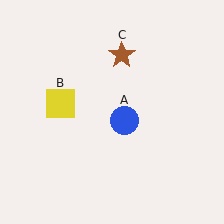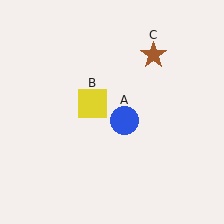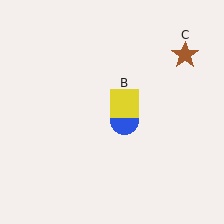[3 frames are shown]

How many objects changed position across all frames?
2 objects changed position: yellow square (object B), brown star (object C).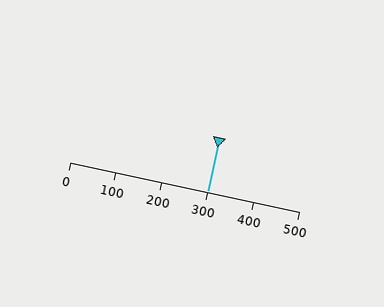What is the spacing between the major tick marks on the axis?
The major ticks are spaced 100 apart.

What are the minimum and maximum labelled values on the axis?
The axis runs from 0 to 500.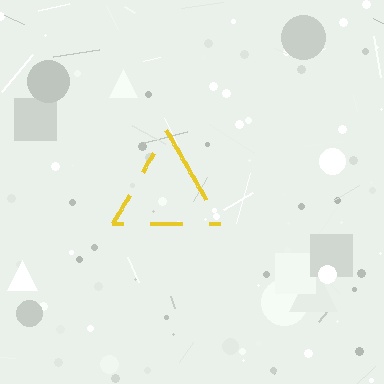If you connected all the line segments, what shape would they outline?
They would outline a triangle.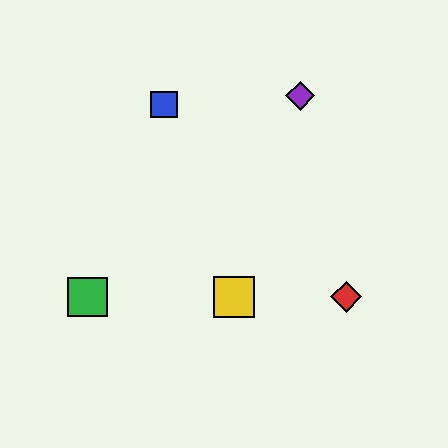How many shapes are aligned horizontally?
3 shapes (the red diamond, the green square, the yellow square) are aligned horizontally.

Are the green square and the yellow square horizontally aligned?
Yes, both are at y≈297.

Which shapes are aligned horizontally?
The red diamond, the green square, the yellow square are aligned horizontally.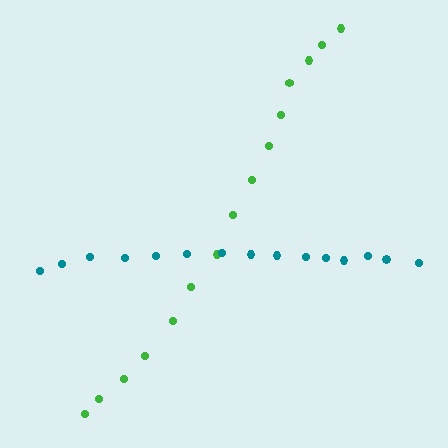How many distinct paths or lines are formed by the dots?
There are 2 distinct paths.